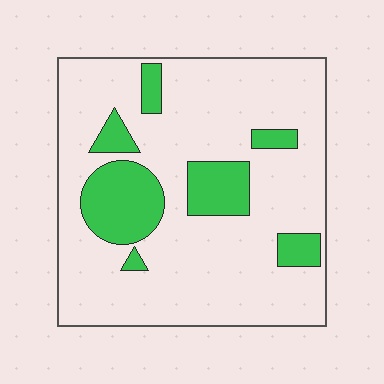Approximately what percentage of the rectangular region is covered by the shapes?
Approximately 20%.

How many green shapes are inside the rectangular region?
7.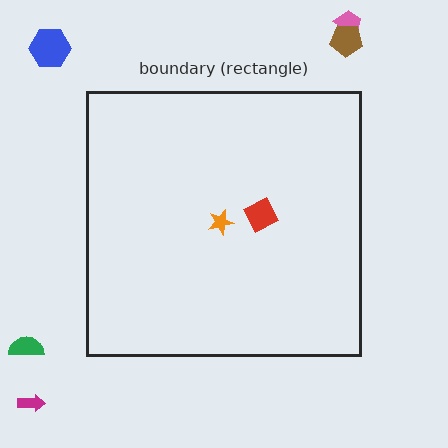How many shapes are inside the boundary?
2 inside, 5 outside.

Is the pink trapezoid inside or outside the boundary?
Outside.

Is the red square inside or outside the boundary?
Inside.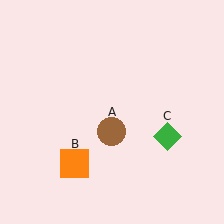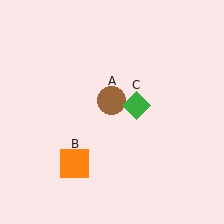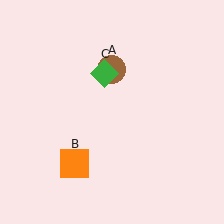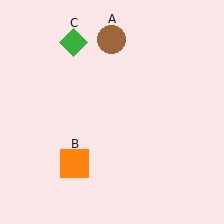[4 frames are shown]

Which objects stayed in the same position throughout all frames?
Orange square (object B) remained stationary.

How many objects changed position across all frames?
2 objects changed position: brown circle (object A), green diamond (object C).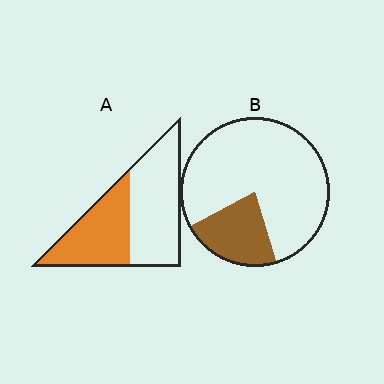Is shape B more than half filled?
No.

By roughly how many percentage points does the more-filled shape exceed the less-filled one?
By roughly 20 percentage points (A over B).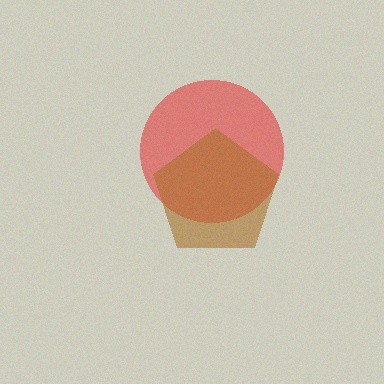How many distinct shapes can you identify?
There are 2 distinct shapes: a red circle, a brown pentagon.